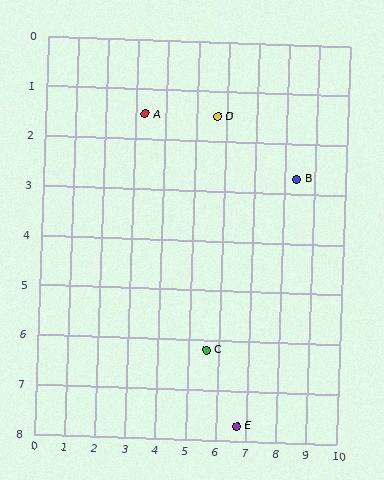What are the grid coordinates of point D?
Point D is at approximately (5.7, 1.5).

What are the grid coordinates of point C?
Point C is at approximately (5.6, 6.2).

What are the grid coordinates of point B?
Point B is at approximately (8.4, 2.7).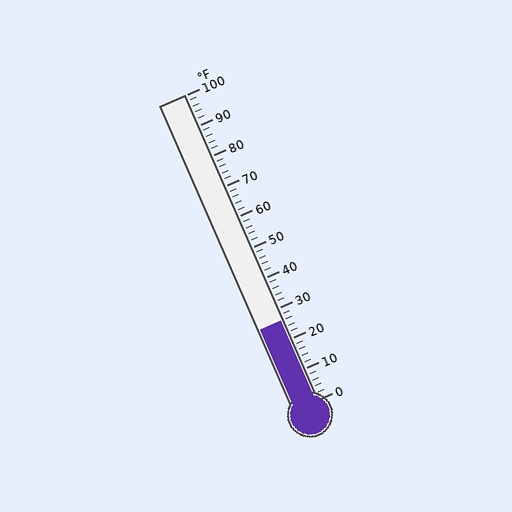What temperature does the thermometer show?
The thermometer shows approximately 26°F.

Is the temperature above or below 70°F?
The temperature is below 70°F.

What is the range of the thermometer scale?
The thermometer scale ranges from 0°F to 100°F.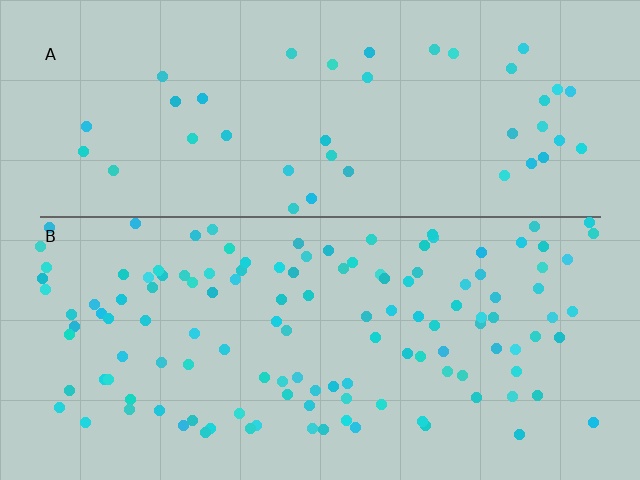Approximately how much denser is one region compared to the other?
Approximately 3.0× — region B over region A.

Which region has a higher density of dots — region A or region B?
B (the bottom).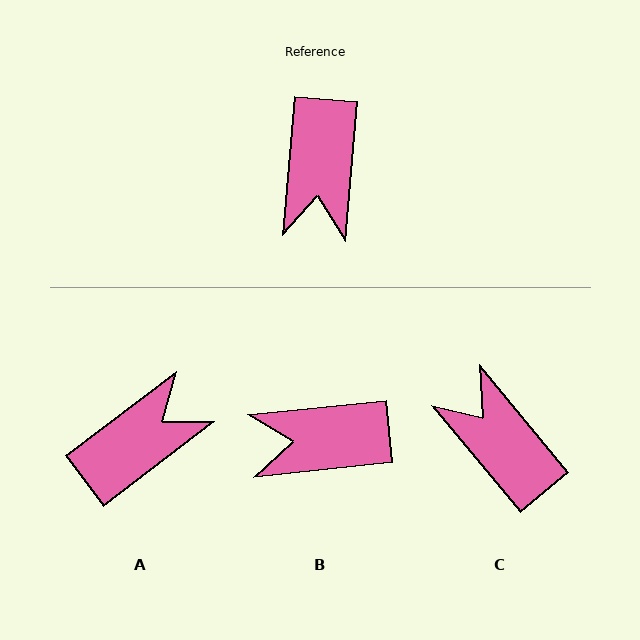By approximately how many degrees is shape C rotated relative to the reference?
Approximately 135 degrees clockwise.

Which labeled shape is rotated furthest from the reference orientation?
C, about 135 degrees away.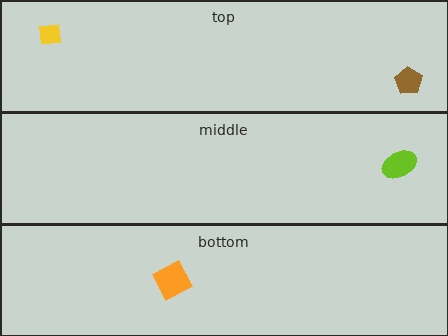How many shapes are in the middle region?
1.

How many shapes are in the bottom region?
1.